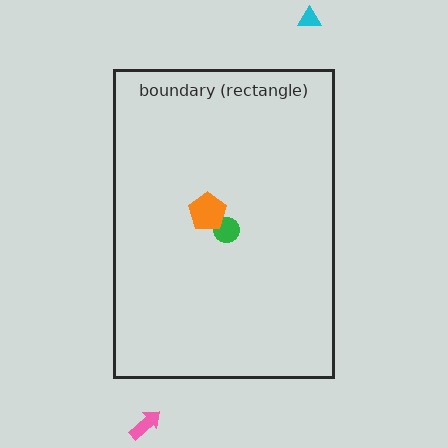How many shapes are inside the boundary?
2 inside, 2 outside.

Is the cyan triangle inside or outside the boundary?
Outside.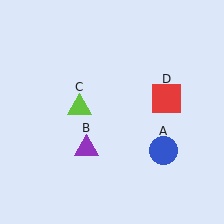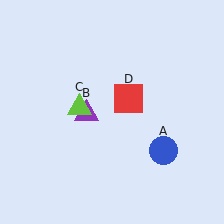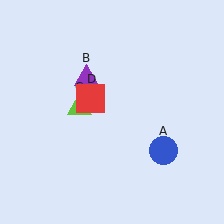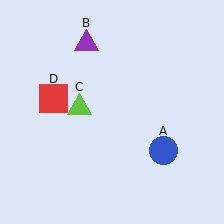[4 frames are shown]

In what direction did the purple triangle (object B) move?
The purple triangle (object B) moved up.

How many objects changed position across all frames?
2 objects changed position: purple triangle (object B), red square (object D).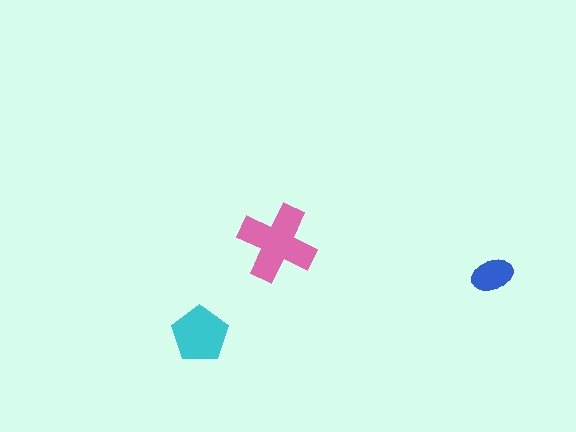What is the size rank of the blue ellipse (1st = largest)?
3rd.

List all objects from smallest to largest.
The blue ellipse, the cyan pentagon, the pink cross.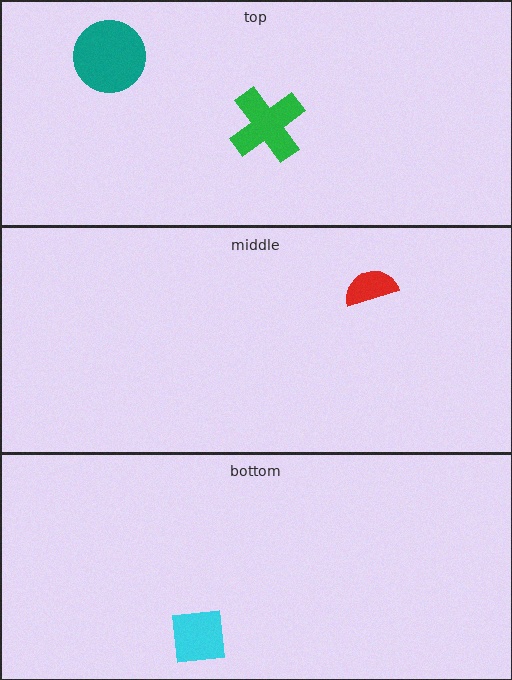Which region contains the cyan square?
The bottom region.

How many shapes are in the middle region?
1.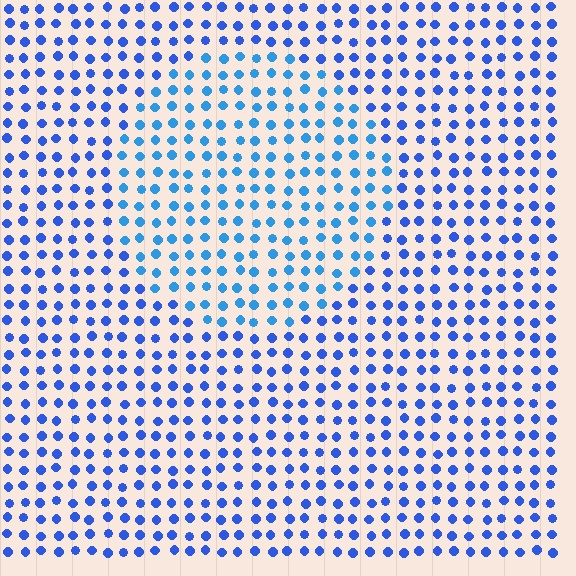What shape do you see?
I see a circle.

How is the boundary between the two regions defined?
The boundary is defined purely by a slight shift in hue (about 21 degrees). Spacing, size, and orientation are identical on both sides.